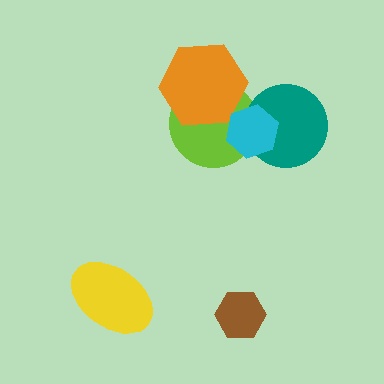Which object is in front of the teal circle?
The cyan hexagon is in front of the teal circle.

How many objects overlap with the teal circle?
2 objects overlap with the teal circle.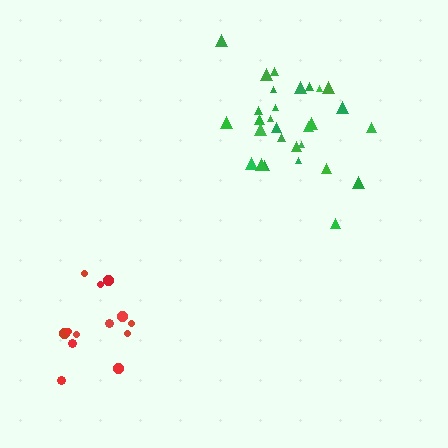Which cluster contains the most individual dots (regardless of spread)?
Green (29).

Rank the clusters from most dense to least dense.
red, green.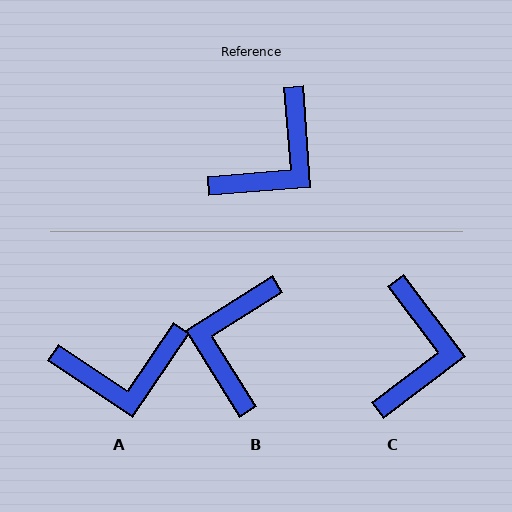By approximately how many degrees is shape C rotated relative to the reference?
Approximately 33 degrees counter-clockwise.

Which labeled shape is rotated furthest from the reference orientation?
B, about 152 degrees away.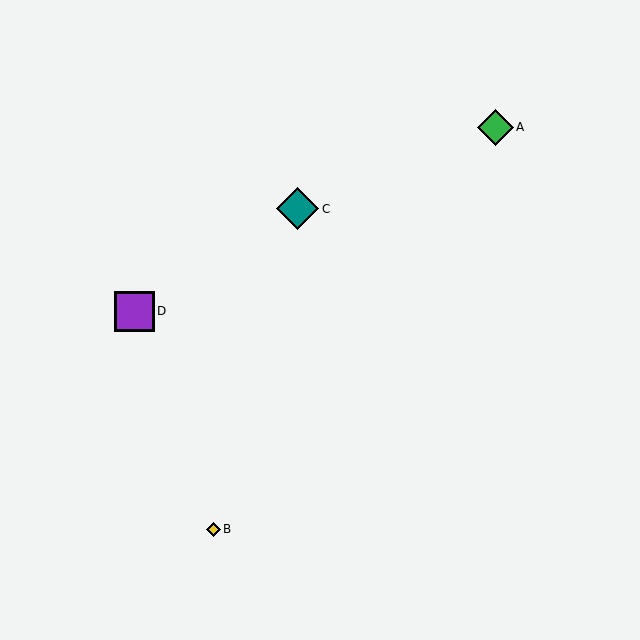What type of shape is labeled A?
Shape A is a green diamond.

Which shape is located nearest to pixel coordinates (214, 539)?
The yellow diamond (labeled B) at (213, 529) is nearest to that location.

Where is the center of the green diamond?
The center of the green diamond is at (496, 127).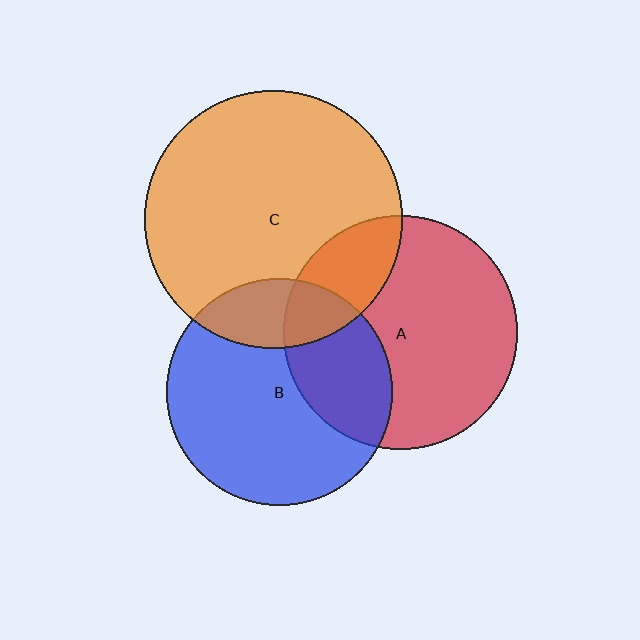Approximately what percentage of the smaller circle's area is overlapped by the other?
Approximately 30%.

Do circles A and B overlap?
Yes.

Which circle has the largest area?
Circle C (orange).